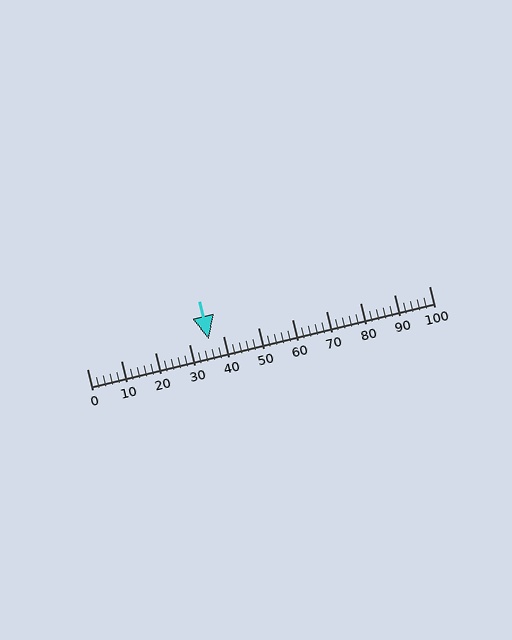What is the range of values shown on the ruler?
The ruler shows values from 0 to 100.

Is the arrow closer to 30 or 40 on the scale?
The arrow is closer to 40.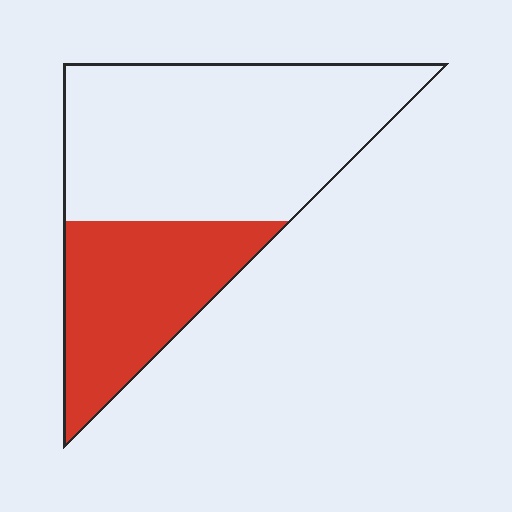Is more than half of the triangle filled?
No.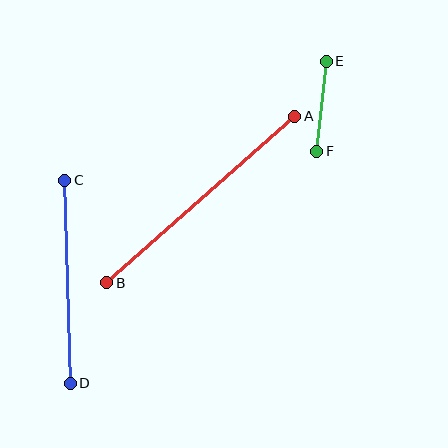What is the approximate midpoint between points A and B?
The midpoint is at approximately (201, 200) pixels.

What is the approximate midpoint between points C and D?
The midpoint is at approximately (67, 282) pixels.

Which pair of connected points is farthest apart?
Points A and B are farthest apart.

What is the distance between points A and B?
The distance is approximately 251 pixels.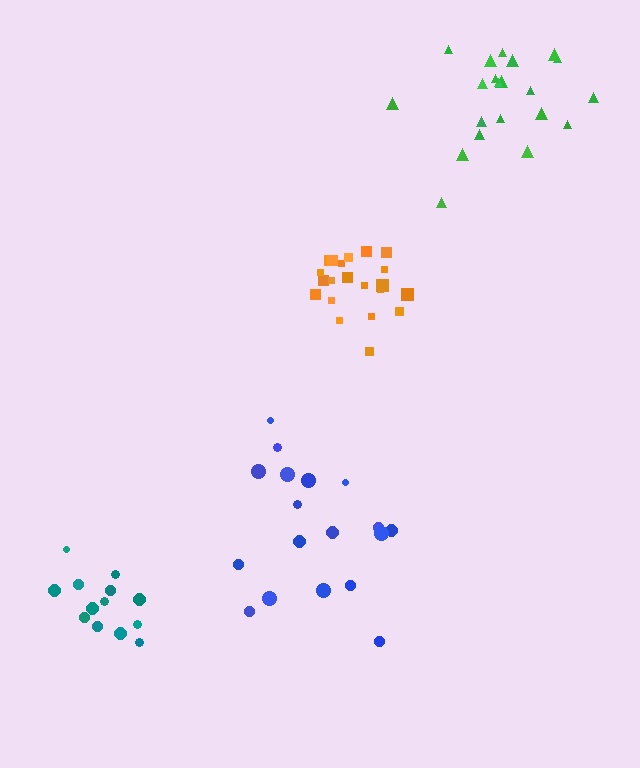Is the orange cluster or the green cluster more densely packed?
Orange.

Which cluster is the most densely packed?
Orange.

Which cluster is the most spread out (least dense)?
Blue.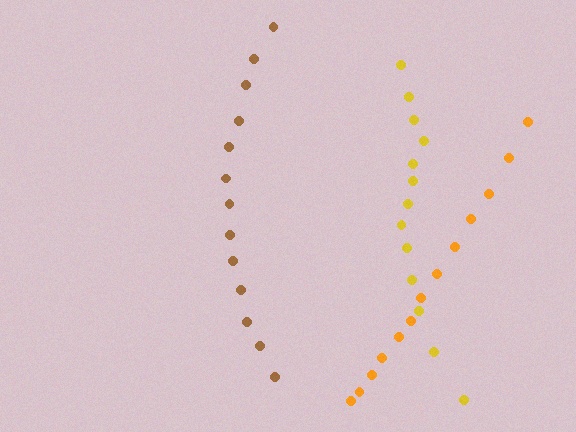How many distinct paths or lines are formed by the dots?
There are 3 distinct paths.